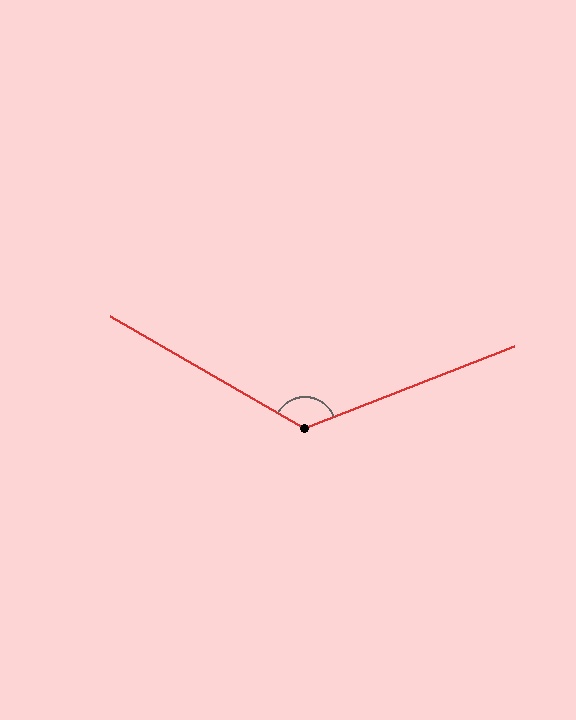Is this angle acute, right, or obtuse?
It is obtuse.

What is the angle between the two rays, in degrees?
Approximately 129 degrees.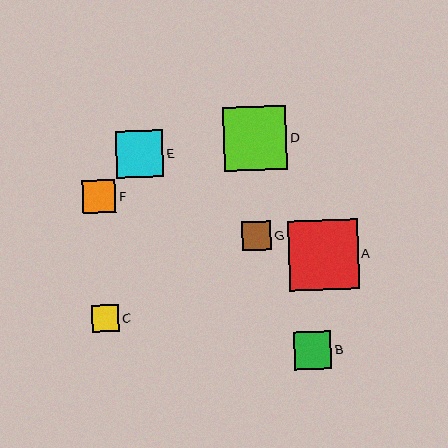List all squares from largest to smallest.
From largest to smallest: A, D, E, B, F, G, C.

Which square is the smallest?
Square C is the smallest with a size of approximately 27 pixels.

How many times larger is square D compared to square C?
Square D is approximately 2.3 times the size of square C.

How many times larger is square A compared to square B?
Square A is approximately 1.9 times the size of square B.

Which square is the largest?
Square A is the largest with a size of approximately 70 pixels.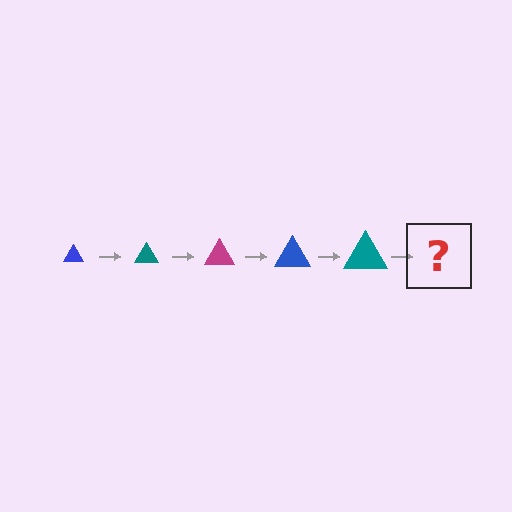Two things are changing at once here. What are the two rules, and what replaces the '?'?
The two rules are that the triangle grows larger each step and the color cycles through blue, teal, and magenta. The '?' should be a magenta triangle, larger than the previous one.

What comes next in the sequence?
The next element should be a magenta triangle, larger than the previous one.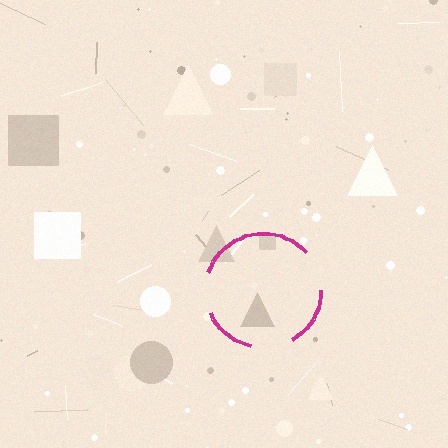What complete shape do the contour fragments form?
The contour fragments form a circle.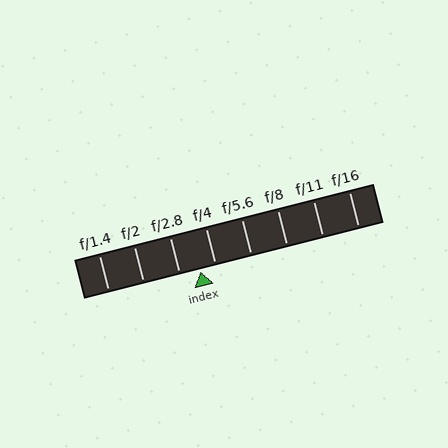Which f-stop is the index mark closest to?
The index mark is closest to f/4.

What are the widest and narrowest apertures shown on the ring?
The widest aperture shown is f/1.4 and the narrowest is f/16.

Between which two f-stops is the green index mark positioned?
The index mark is between f/2.8 and f/4.